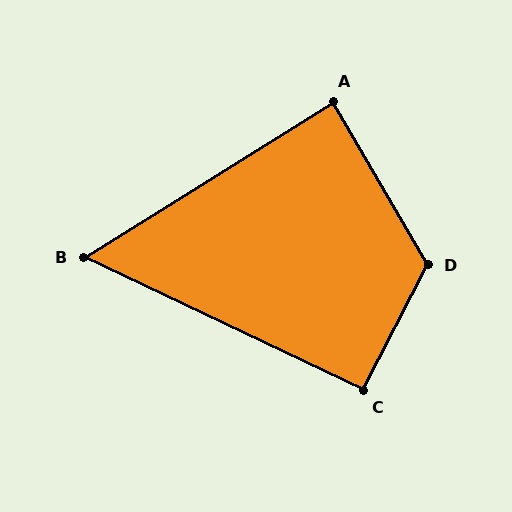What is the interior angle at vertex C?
Approximately 92 degrees (approximately right).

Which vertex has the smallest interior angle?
B, at approximately 57 degrees.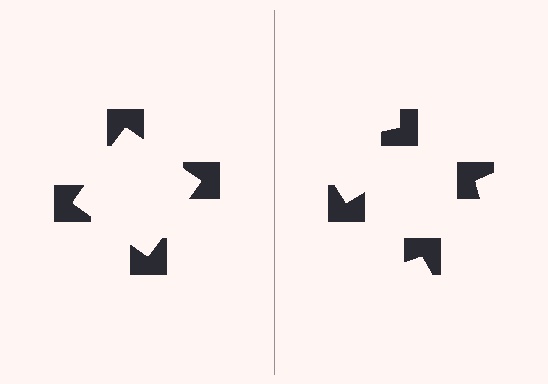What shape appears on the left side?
An illusory square.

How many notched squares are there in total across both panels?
8 — 4 on each side.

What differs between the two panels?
The notched squares are positioned identically on both sides; only the wedge orientations differ. On the left they align to a square; on the right they are misaligned.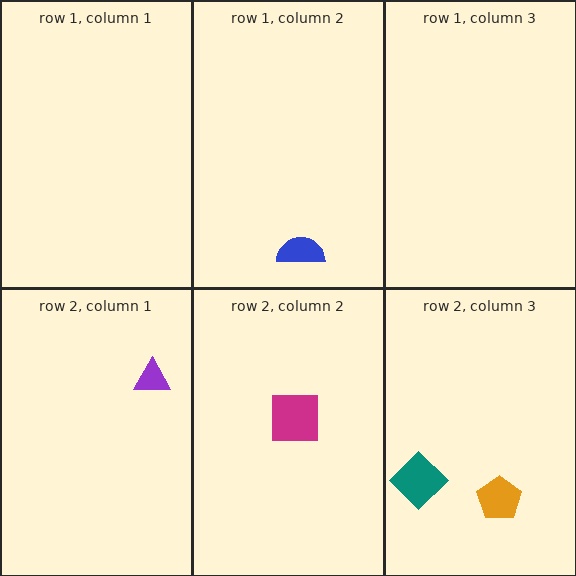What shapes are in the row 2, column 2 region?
The magenta square.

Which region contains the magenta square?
The row 2, column 2 region.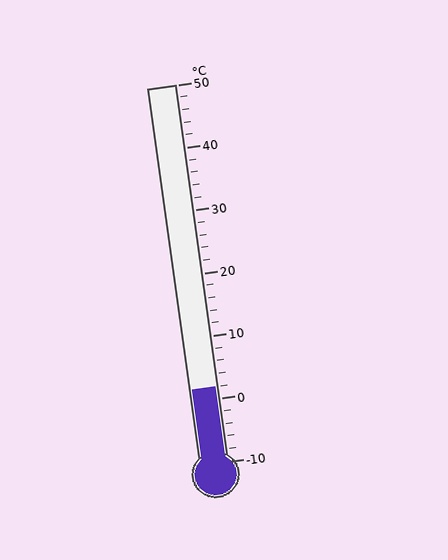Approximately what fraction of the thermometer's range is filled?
The thermometer is filled to approximately 20% of its range.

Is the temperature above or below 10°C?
The temperature is below 10°C.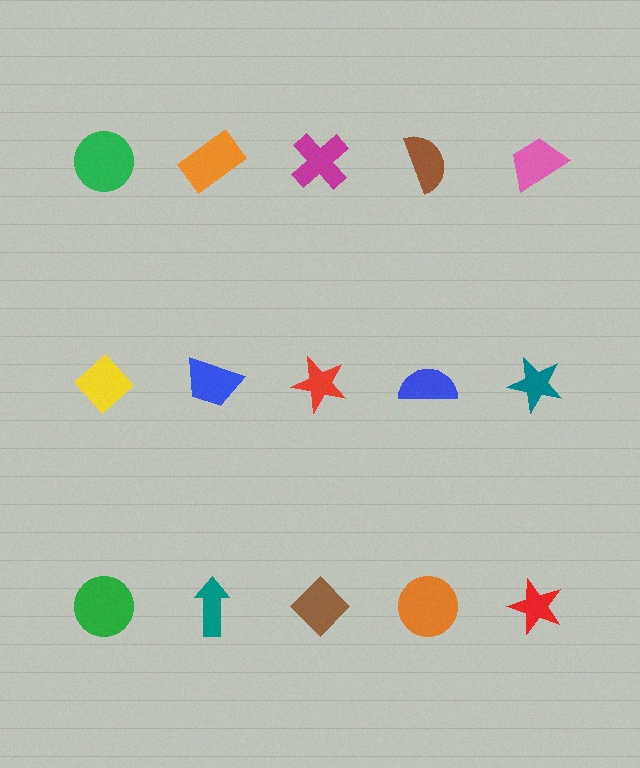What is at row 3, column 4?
An orange circle.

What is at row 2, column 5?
A teal star.